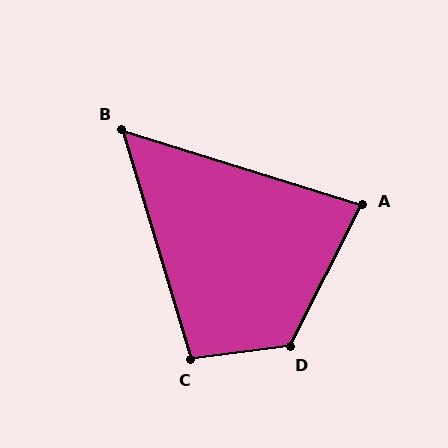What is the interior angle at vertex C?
Approximately 100 degrees (obtuse).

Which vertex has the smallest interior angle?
B, at approximately 56 degrees.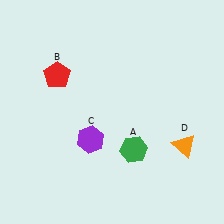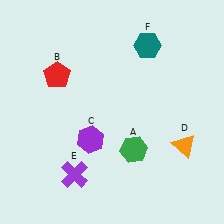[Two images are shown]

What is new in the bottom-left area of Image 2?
A purple cross (E) was added in the bottom-left area of Image 2.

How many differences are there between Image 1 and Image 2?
There are 2 differences between the two images.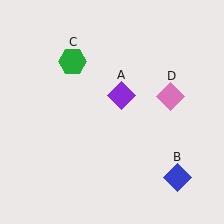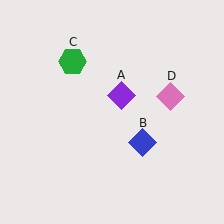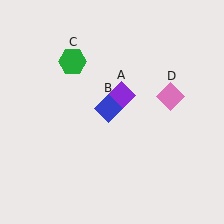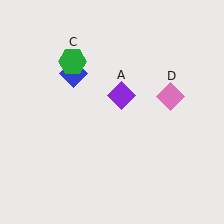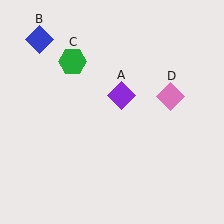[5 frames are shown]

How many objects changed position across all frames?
1 object changed position: blue diamond (object B).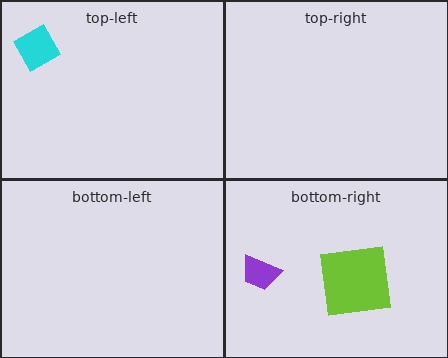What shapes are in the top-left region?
The cyan diamond.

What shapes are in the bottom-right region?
The lime square, the purple trapezoid.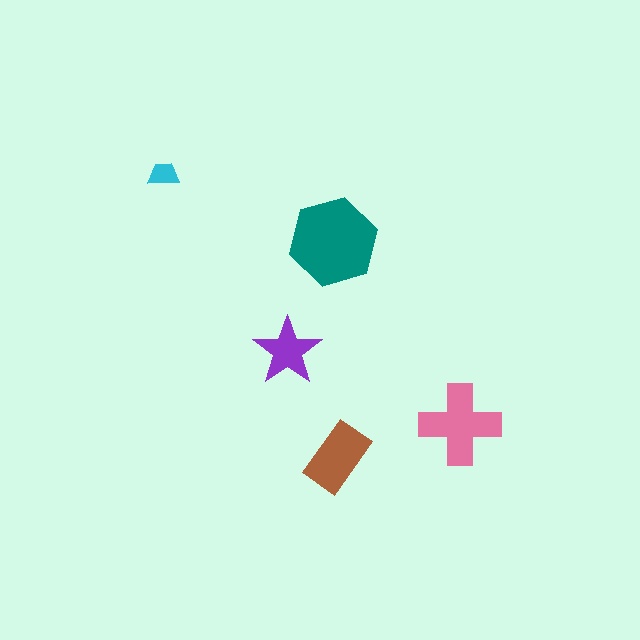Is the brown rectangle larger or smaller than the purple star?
Larger.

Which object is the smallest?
The cyan trapezoid.